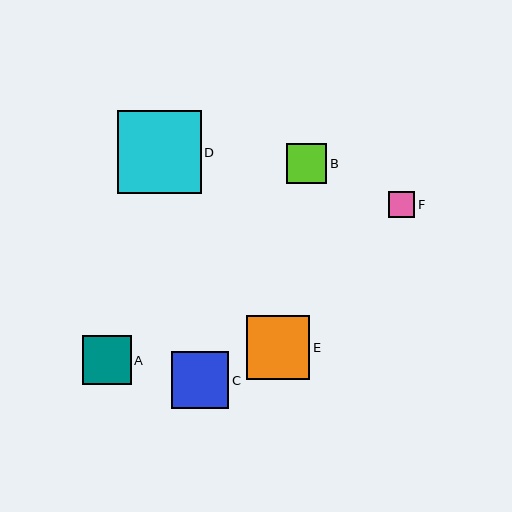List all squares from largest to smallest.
From largest to smallest: D, E, C, A, B, F.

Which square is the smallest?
Square F is the smallest with a size of approximately 26 pixels.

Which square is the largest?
Square D is the largest with a size of approximately 84 pixels.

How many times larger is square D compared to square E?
Square D is approximately 1.3 times the size of square E.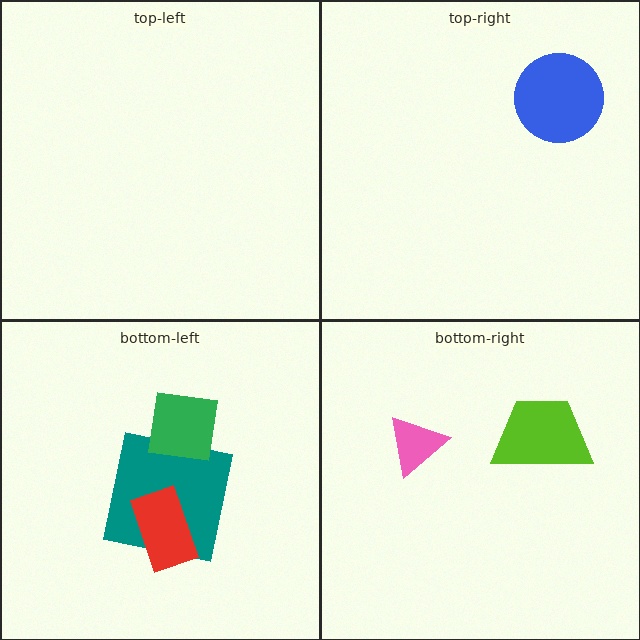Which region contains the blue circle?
The top-right region.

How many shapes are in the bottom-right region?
2.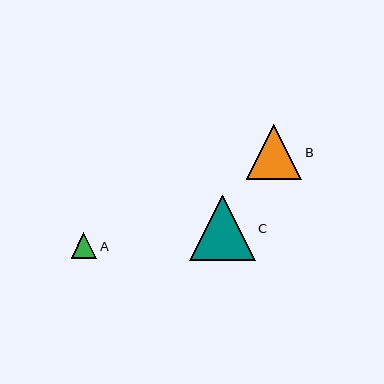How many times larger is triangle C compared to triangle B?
Triangle C is approximately 1.2 times the size of triangle B.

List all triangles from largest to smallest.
From largest to smallest: C, B, A.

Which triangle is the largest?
Triangle C is the largest with a size of approximately 66 pixels.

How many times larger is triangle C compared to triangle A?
Triangle C is approximately 2.6 times the size of triangle A.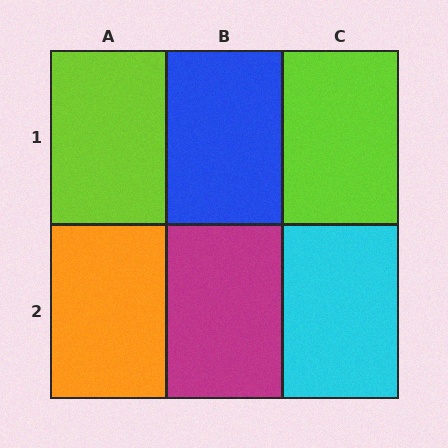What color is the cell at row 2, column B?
Magenta.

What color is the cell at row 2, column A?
Orange.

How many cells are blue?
1 cell is blue.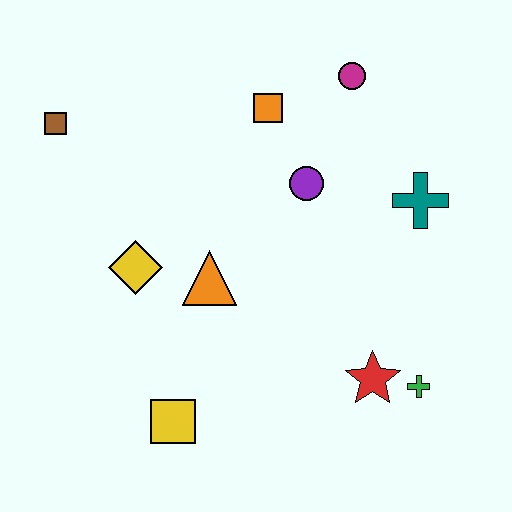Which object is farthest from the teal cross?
The brown square is farthest from the teal cross.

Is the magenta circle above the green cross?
Yes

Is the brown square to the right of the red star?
No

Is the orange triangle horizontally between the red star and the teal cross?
No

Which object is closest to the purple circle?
The orange square is closest to the purple circle.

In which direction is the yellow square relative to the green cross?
The yellow square is to the left of the green cross.